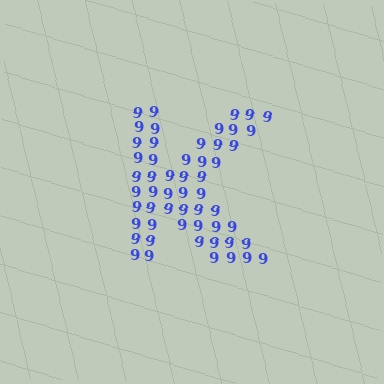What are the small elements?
The small elements are digit 9's.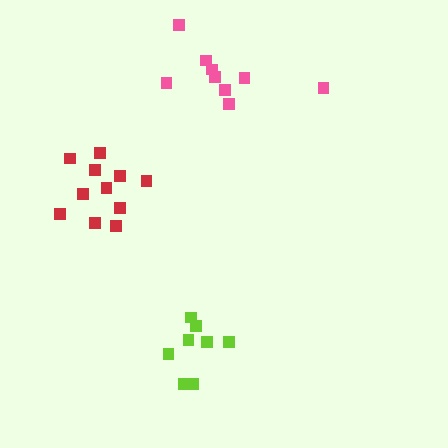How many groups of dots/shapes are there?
There are 3 groups.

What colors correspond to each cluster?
The clusters are colored: pink, lime, red.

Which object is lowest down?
The lime cluster is bottommost.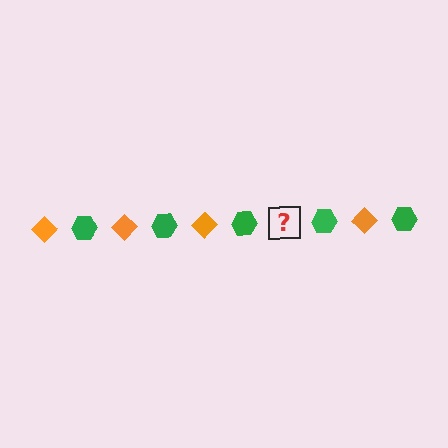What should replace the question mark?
The question mark should be replaced with an orange diamond.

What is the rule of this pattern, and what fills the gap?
The rule is that the pattern alternates between orange diamond and green hexagon. The gap should be filled with an orange diamond.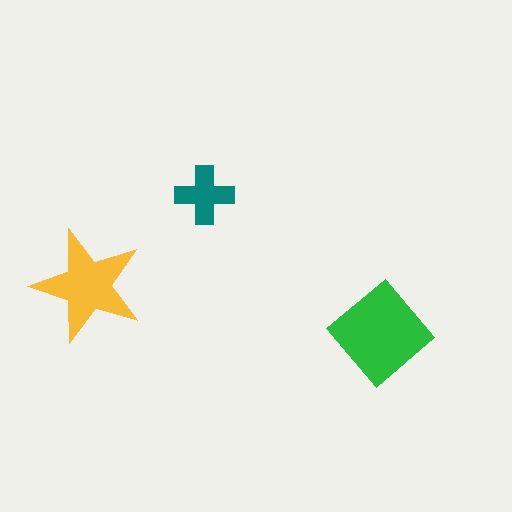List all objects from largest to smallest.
The green diamond, the yellow star, the teal cross.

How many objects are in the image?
There are 3 objects in the image.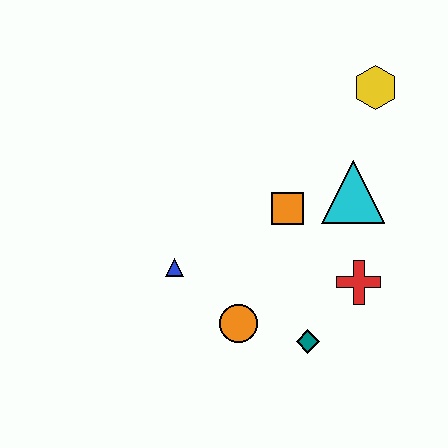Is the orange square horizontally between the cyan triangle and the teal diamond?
No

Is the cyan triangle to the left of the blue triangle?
No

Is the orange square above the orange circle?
Yes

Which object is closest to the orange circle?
The teal diamond is closest to the orange circle.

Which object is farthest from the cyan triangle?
The blue triangle is farthest from the cyan triangle.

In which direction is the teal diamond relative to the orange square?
The teal diamond is below the orange square.